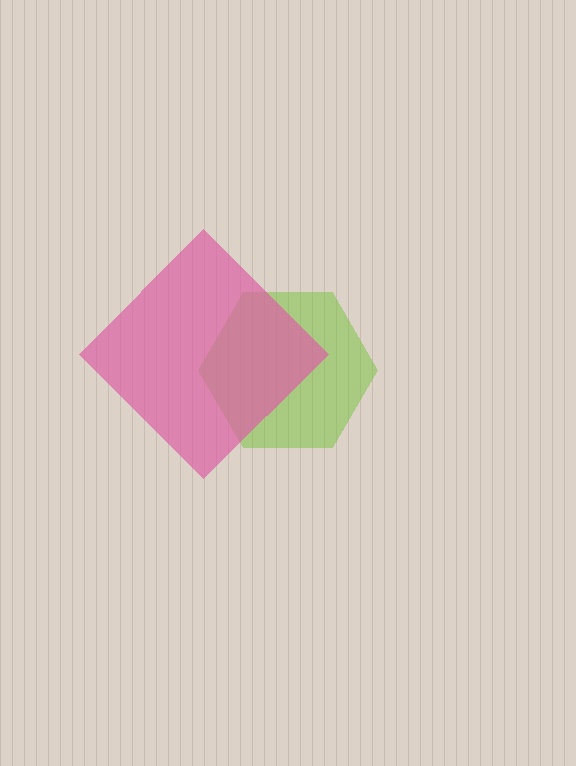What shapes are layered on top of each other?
The layered shapes are: a lime hexagon, a pink diamond.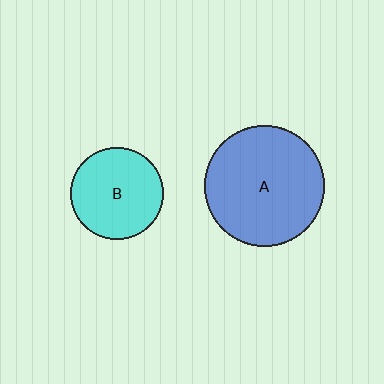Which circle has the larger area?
Circle A (blue).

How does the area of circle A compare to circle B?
Approximately 1.7 times.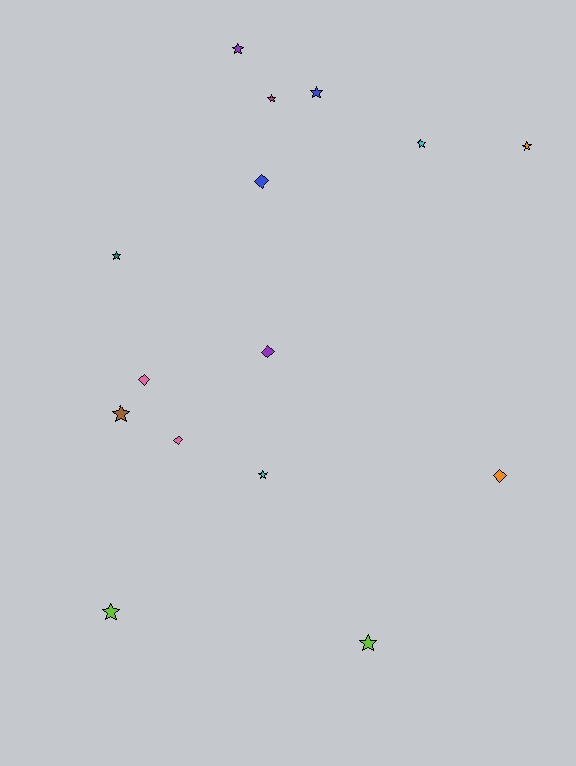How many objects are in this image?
There are 15 objects.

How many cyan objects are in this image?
There are 2 cyan objects.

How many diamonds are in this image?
There are 5 diamonds.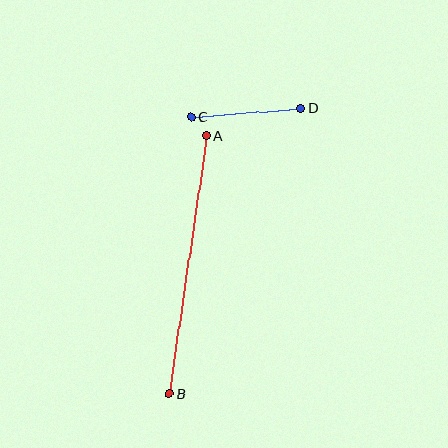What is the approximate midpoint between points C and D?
The midpoint is at approximately (246, 112) pixels.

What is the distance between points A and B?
The distance is approximately 261 pixels.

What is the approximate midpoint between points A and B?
The midpoint is at approximately (188, 265) pixels.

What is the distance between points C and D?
The distance is approximately 110 pixels.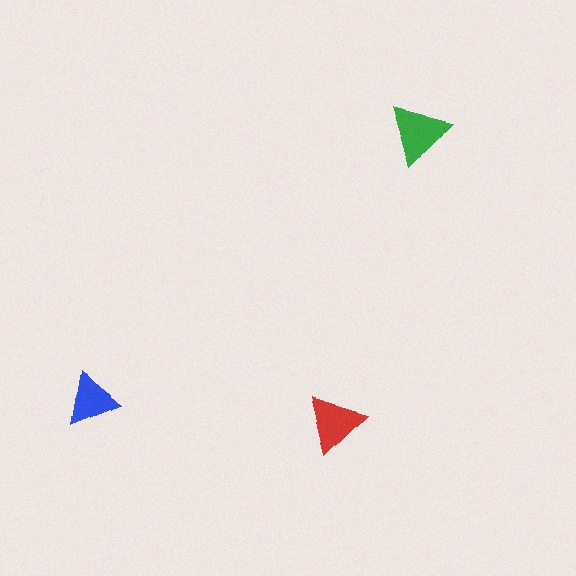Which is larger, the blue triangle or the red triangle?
The red one.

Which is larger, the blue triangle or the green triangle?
The green one.